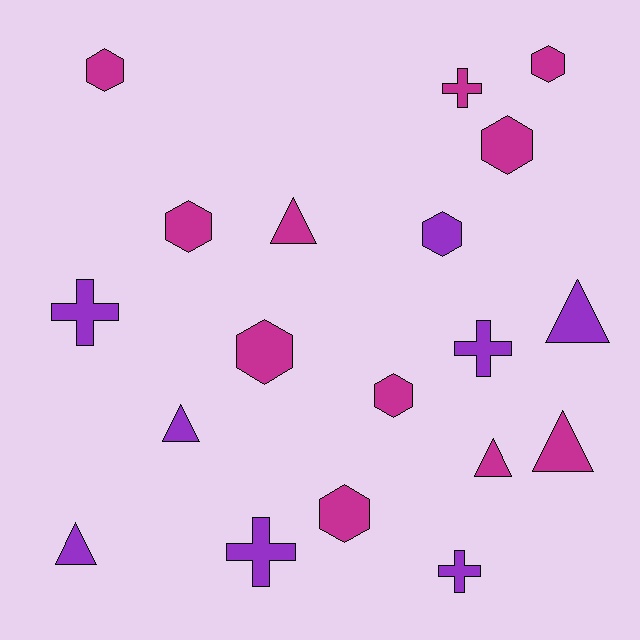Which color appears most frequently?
Magenta, with 11 objects.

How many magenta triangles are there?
There are 3 magenta triangles.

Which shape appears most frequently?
Hexagon, with 8 objects.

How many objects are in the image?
There are 19 objects.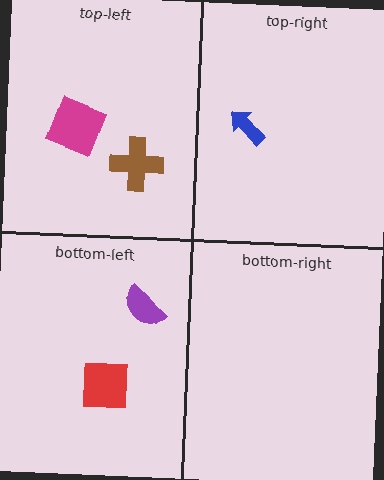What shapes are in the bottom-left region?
The red square, the purple semicircle.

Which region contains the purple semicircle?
The bottom-left region.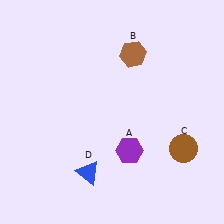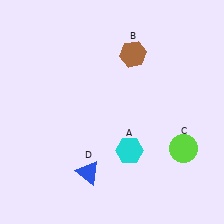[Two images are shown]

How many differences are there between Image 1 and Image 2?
There are 2 differences between the two images.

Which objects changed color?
A changed from purple to cyan. C changed from brown to lime.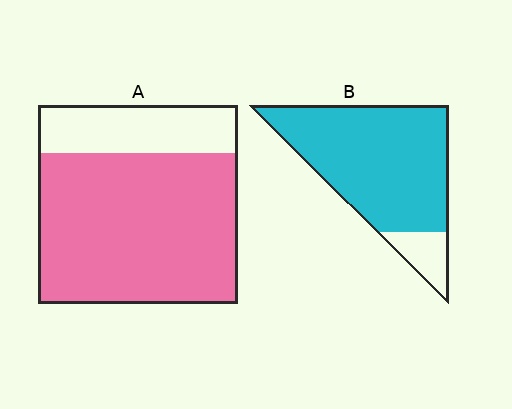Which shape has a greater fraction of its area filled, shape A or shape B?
Shape B.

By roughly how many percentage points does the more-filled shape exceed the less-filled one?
By roughly 10 percentage points (B over A).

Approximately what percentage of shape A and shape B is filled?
A is approximately 75% and B is approximately 85%.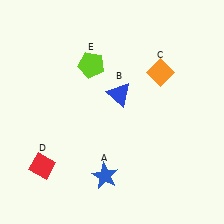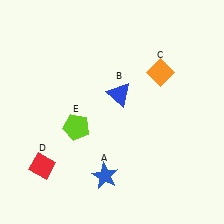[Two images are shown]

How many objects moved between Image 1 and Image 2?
1 object moved between the two images.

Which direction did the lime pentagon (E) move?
The lime pentagon (E) moved down.